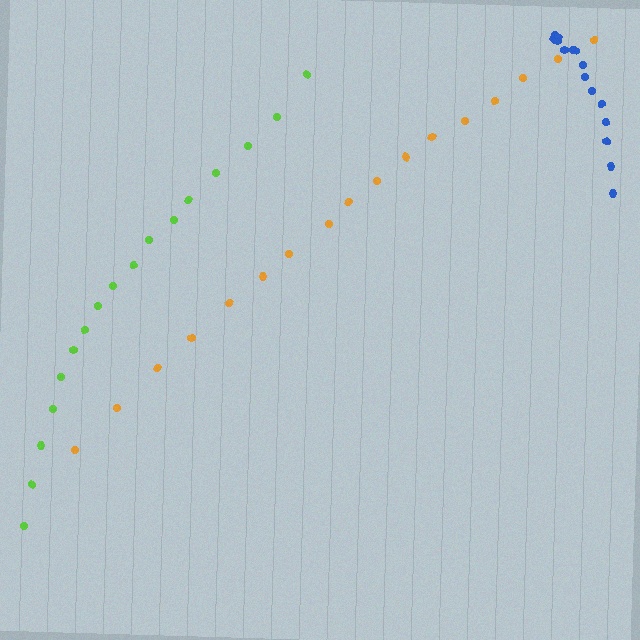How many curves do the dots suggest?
There are 3 distinct paths.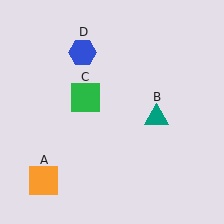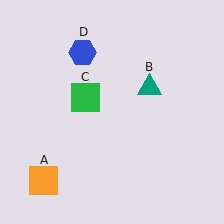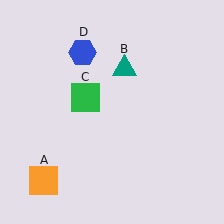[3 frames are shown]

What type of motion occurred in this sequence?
The teal triangle (object B) rotated counterclockwise around the center of the scene.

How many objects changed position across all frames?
1 object changed position: teal triangle (object B).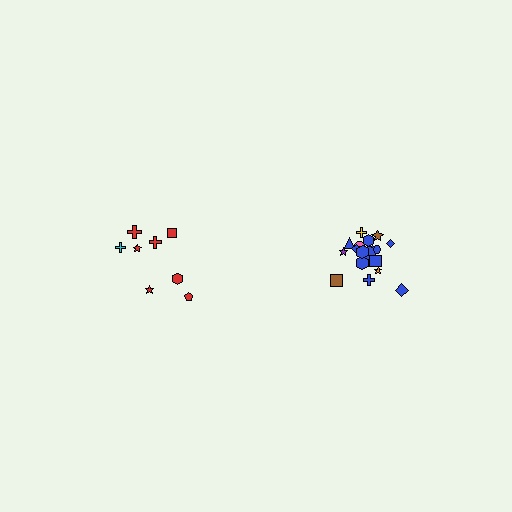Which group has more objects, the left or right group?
The right group.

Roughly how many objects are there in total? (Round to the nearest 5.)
Roughly 25 objects in total.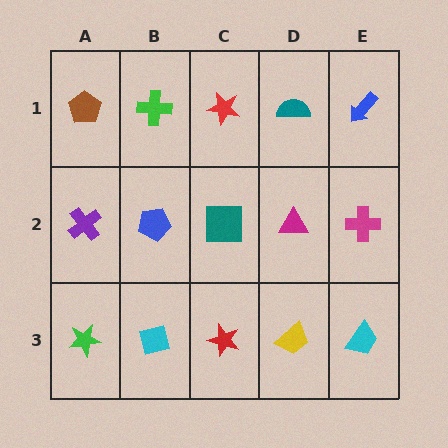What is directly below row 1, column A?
A purple cross.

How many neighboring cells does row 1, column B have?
3.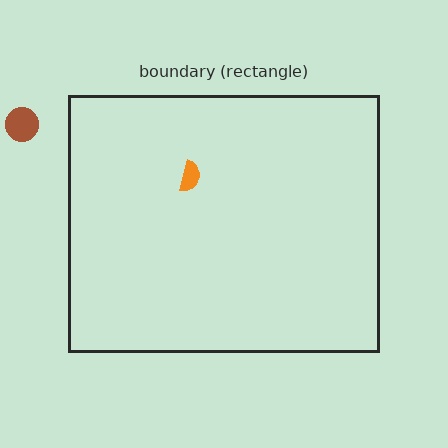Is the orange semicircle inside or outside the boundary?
Inside.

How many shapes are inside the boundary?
1 inside, 1 outside.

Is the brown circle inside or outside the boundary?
Outside.